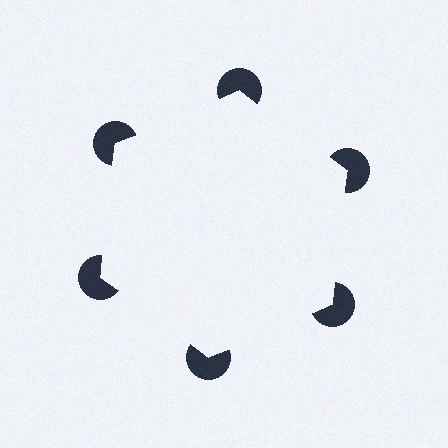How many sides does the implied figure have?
6 sides.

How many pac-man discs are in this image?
There are 6 — one at each vertex of the illusory hexagon.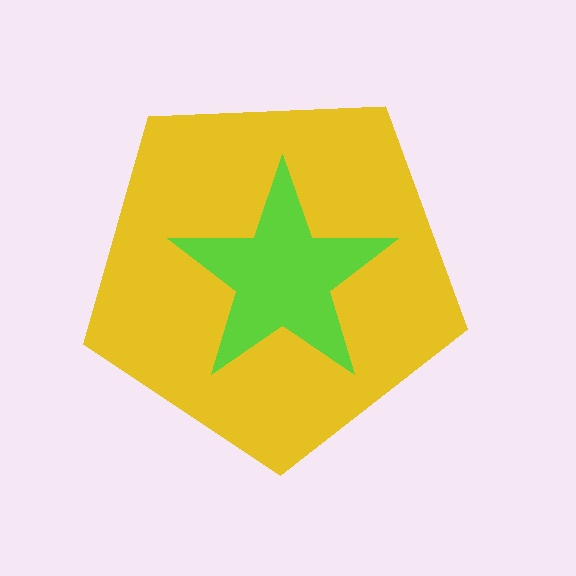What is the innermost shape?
The lime star.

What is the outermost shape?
The yellow pentagon.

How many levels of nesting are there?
2.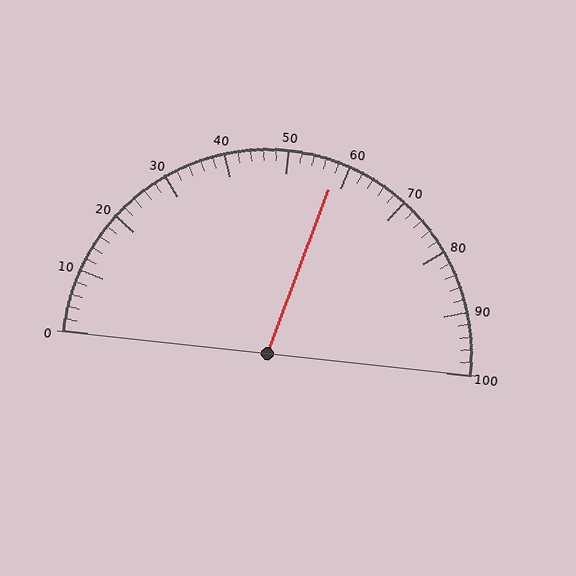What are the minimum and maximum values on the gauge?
The gauge ranges from 0 to 100.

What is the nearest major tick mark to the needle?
The nearest major tick mark is 60.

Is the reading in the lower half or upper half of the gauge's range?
The reading is in the upper half of the range (0 to 100).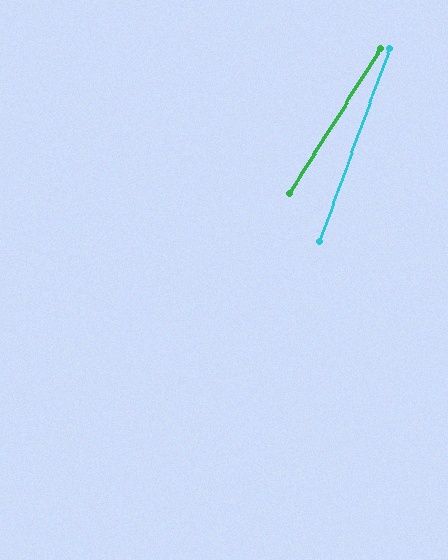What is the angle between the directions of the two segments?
Approximately 12 degrees.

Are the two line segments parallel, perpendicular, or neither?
Neither parallel nor perpendicular — they differ by about 12°.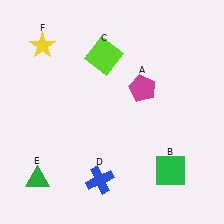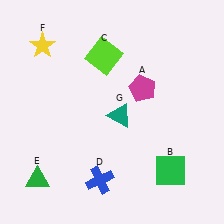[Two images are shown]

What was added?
A teal triangle (G) was added in Image 2.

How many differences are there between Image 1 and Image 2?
There is 1 difference between the two images.